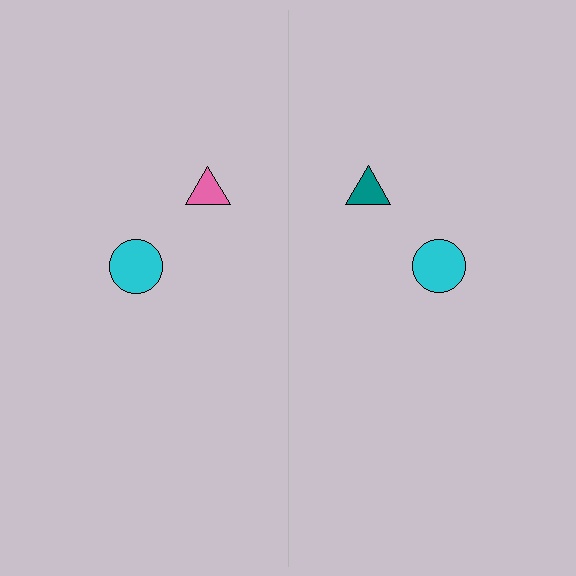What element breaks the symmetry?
The teal triangle on the right side breaks the symmetry — its mirror counterpart is pink.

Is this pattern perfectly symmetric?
No, the pattern is not perfectly symmetric. The teal triangle on the right side breaks the symmetry — its mirror counterpart is pink.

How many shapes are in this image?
There are 4 shapes in this image.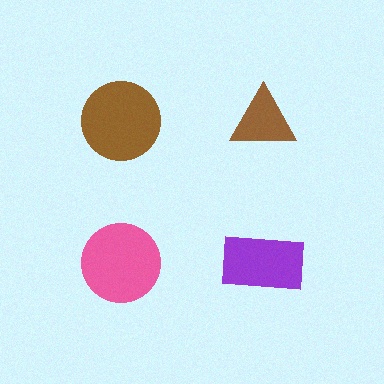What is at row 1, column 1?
A brown circle.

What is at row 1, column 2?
A brown triangle.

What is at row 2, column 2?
A purple rectangle.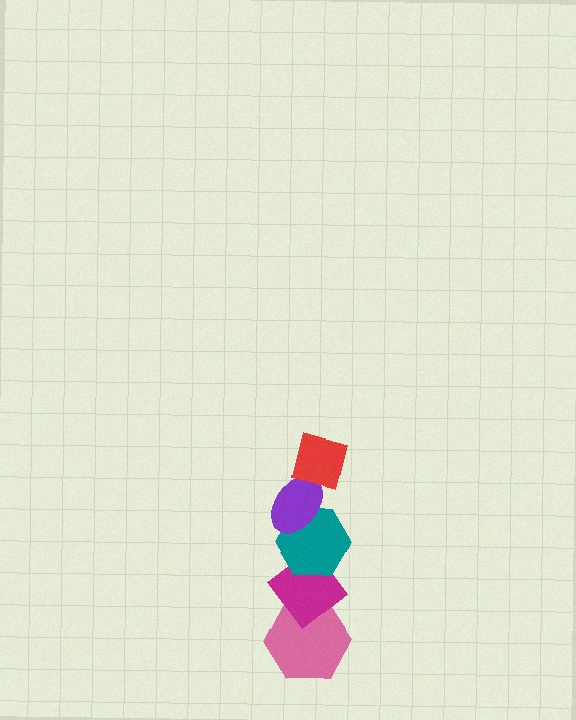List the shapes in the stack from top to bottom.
From top to bottom: the red square, the purple ellipse, the teal hexagon, the magenta diamond, the pink hexagon.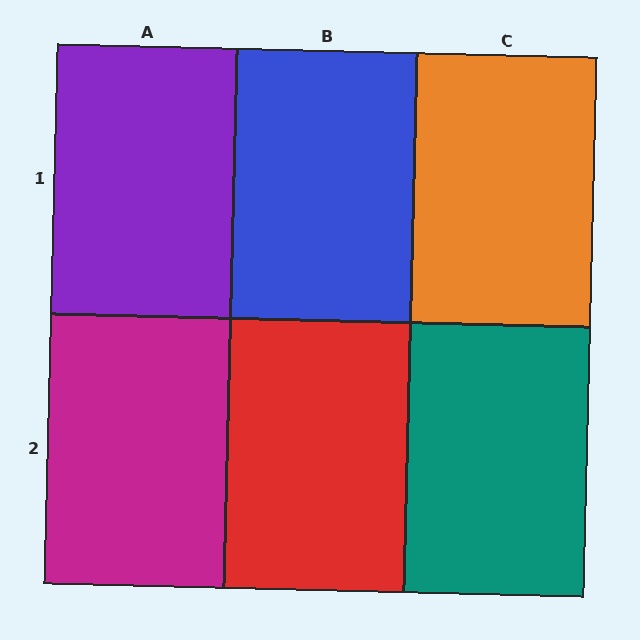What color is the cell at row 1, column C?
Orange.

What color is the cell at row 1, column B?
Blue.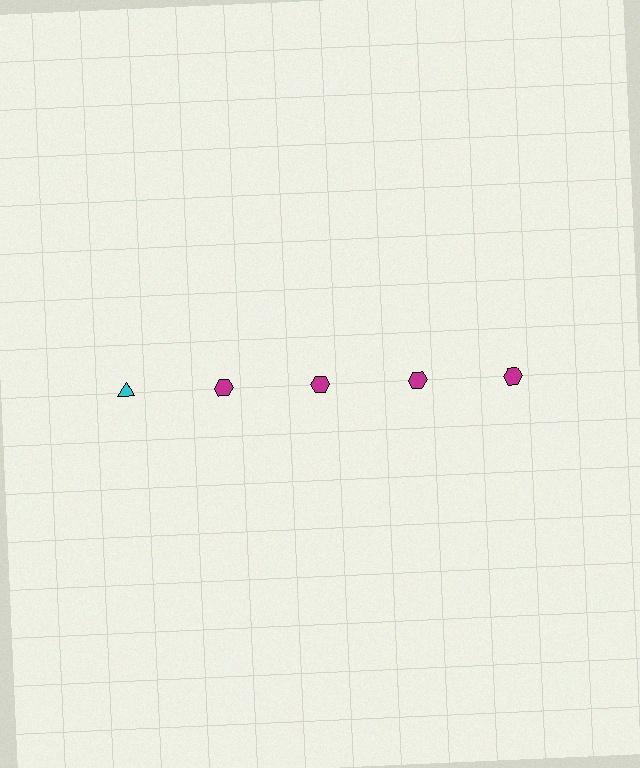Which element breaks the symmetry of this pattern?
The cyan triangle in the top row, leftmost column breaks the symmetry. All other shapes are magenta hexagons.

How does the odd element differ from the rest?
It differs in both color (cyan instead of magenta) and shape (triangle instead of hexagon).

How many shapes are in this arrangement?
There are 5 shapes arranged in a grid pattern.